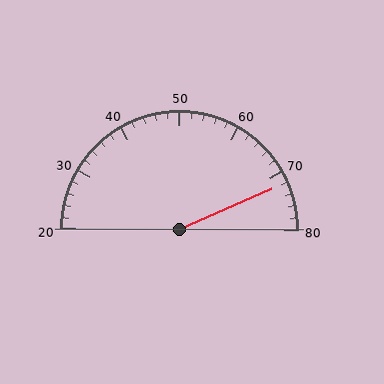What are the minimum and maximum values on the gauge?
The gauge ranges from 20 to 80.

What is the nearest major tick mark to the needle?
The nearest major tick mark is 70.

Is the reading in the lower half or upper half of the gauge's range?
The reading is in the upper half of the range (20 to 80).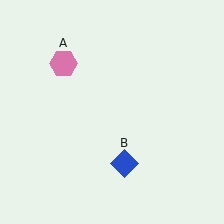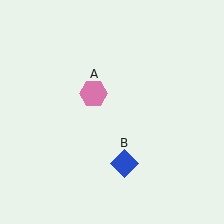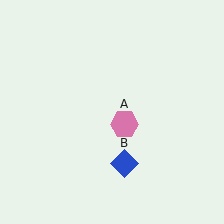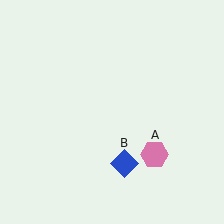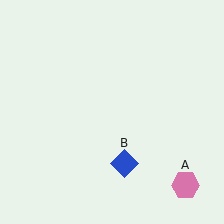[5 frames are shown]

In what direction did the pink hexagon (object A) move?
The pink hexagon (object A) moved down and to the right.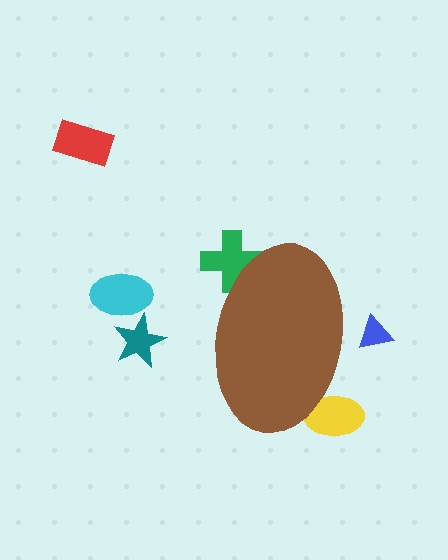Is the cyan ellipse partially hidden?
No, the cyan ellipse is fully visible.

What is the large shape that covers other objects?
A brown ellipse.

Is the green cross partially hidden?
Yes, the green cross is partially hidden behind the brown ellipse.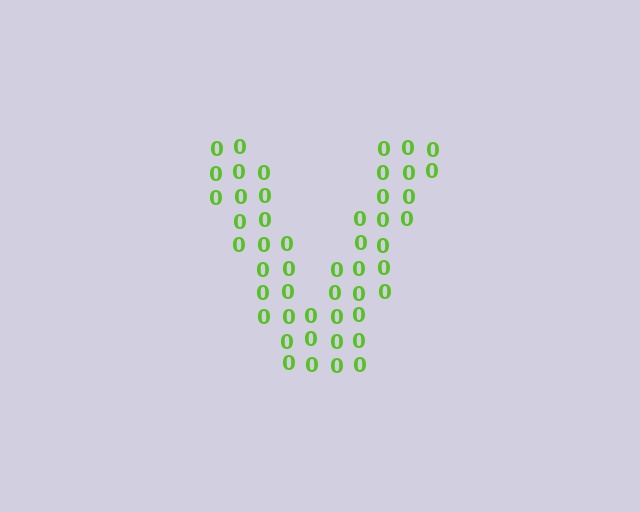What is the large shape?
The large shape is the letter V.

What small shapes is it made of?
It is made of small digit 0's.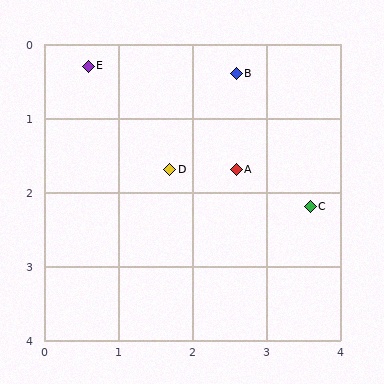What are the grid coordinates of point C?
Point C is at approximately (3.6, 2.2).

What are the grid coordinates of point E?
Point E is at approximately (0.6, 0.3).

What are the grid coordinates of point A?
Point A is at approximately (2.6, 1.7).